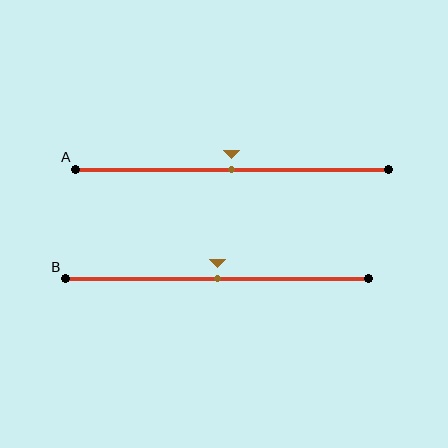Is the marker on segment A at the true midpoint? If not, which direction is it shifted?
Yes, the marker on segment A is at the true midpoint.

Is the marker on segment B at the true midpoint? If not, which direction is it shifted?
Yes, the marker on segment B is at the true midpoint.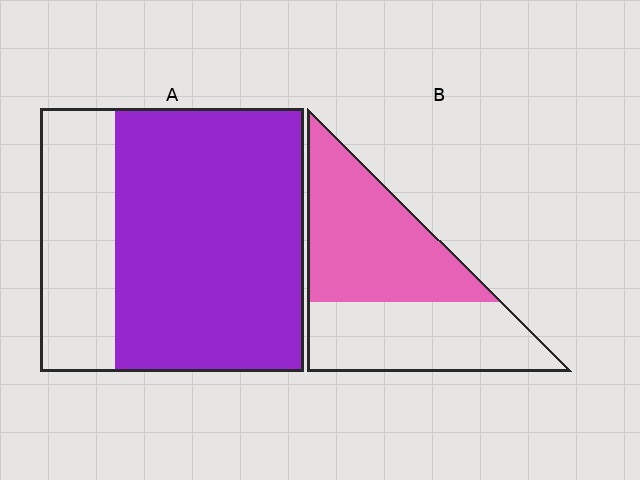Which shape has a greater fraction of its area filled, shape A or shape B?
Shape A.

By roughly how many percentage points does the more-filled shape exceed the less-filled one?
By roughly 20 percentage points (A over B).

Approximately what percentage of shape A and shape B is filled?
A is approximately 70% and B is approximately 55%.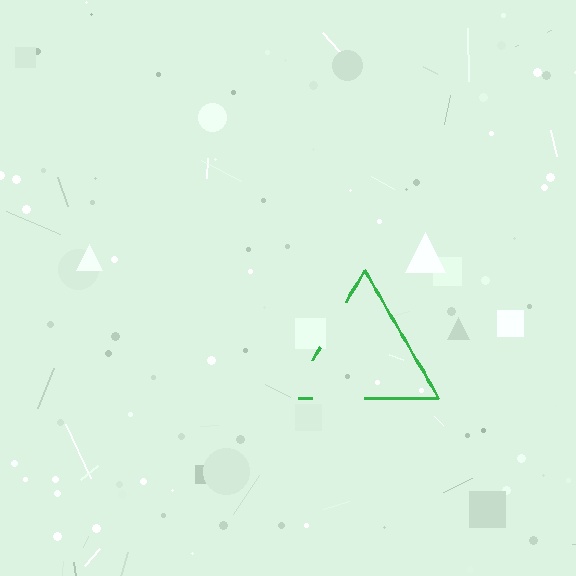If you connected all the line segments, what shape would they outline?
They would outline a triangle.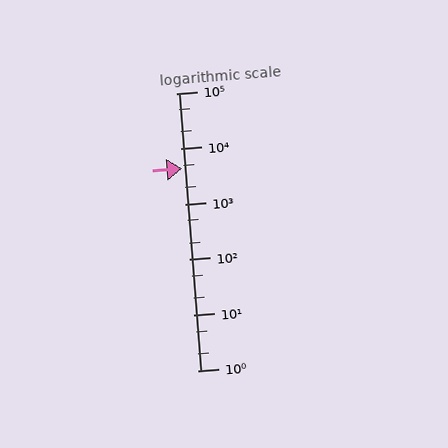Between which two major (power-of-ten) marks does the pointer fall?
The pointer is between 1000 and 10000.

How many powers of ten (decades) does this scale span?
The scale spans 5 decades, from 1 to 100000.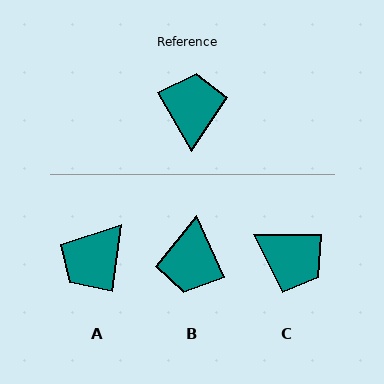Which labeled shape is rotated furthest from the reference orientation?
B, about 175 degrees away.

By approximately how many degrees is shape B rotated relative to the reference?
Approximately 175 degrees counter-clockwise.